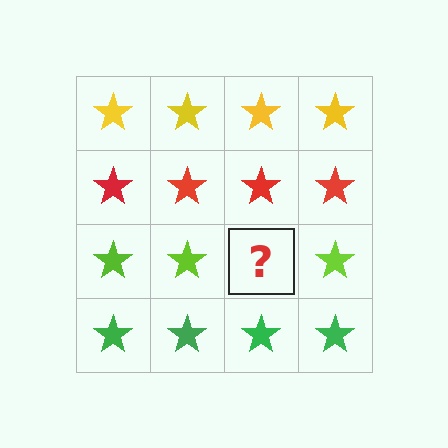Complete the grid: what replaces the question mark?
The question mark should be replaced with a lime star.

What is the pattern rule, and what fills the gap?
The rule is that each row has a consistent color. The gap should be filled with a lime star.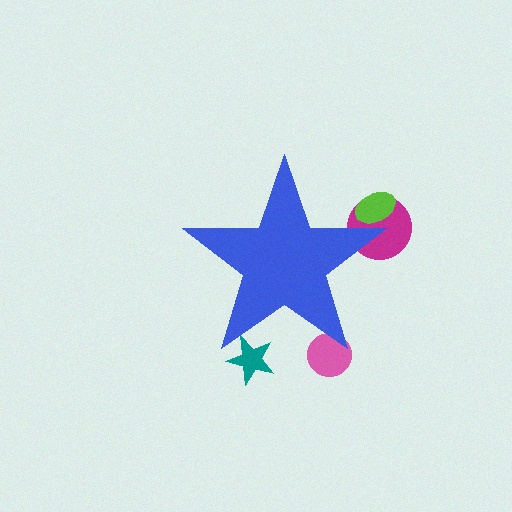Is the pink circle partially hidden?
Yes, the pink circle is partially hidden behind the blue star.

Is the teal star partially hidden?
Yes, the teal star is partially hidden behind the blue star.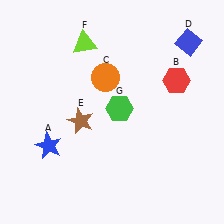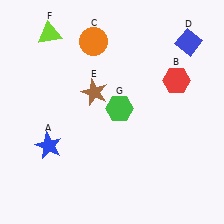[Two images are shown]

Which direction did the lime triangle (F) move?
The lime triangle (F) moved left.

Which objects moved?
The objects that moved are: the orange circle (C), the brown star (E), the lime triangle (F).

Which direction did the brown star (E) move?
The brown star (E) moved up.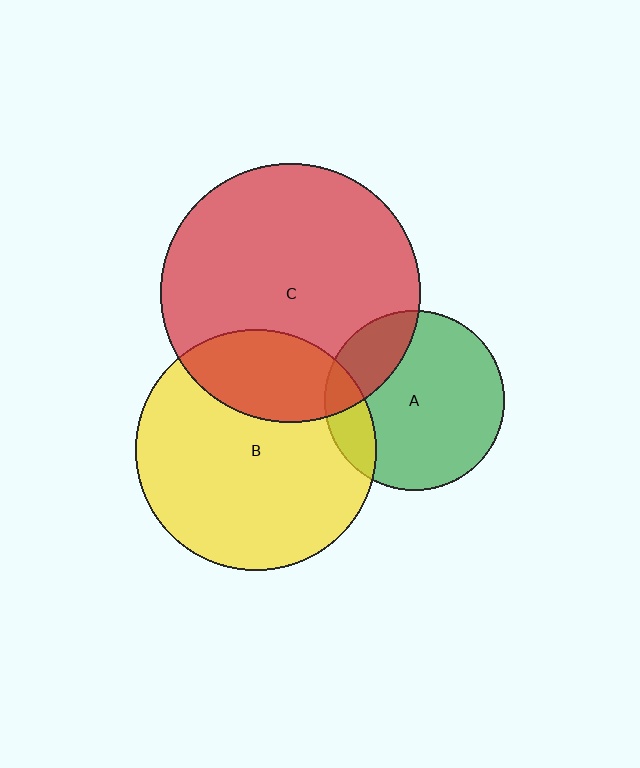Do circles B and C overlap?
Yes.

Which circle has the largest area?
Circle C (red).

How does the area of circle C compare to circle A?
Approximately 2.1 times.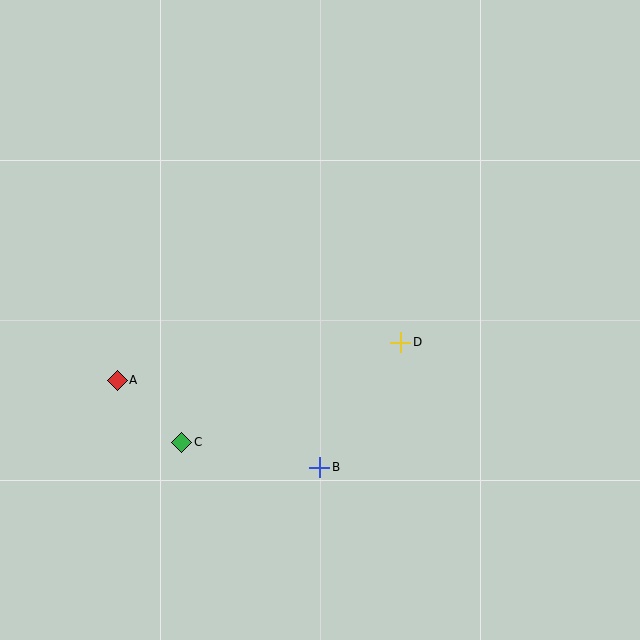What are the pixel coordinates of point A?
Point A is at (117, 380).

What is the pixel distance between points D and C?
The distance between D and C is 241 pixels.